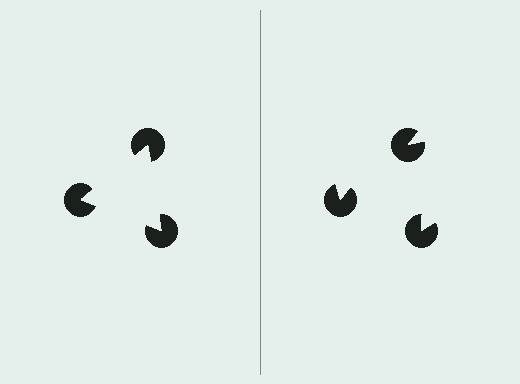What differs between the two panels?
The pac-man discs are positioned identically on both sides; only the wedge orientations differ. On the left they align to a triangle; on the right they are misaligned.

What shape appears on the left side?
An illusory triangle.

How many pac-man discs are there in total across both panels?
6 — 3 on each side.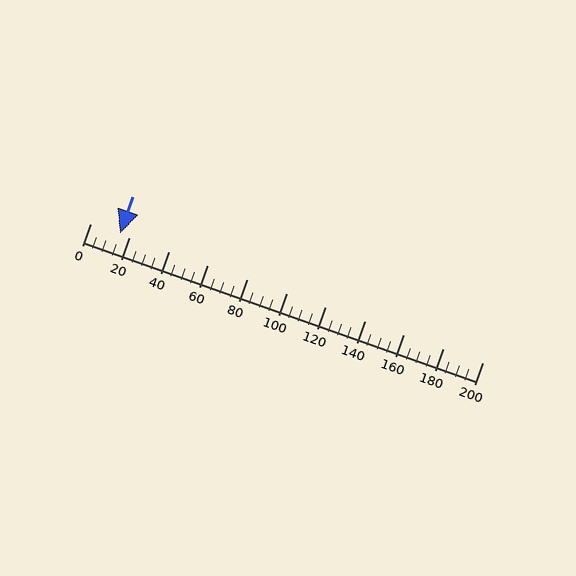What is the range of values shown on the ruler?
The ruler shows values from 0 to 200.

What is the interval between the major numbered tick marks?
The major tick marks are spaced 20 units apart.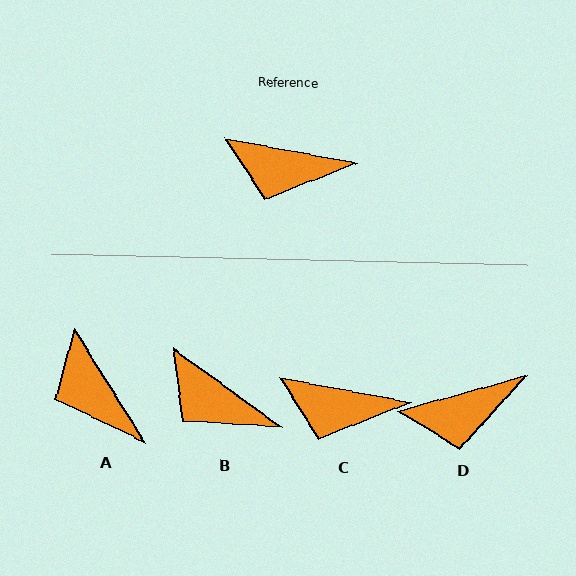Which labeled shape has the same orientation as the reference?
C.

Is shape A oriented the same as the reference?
No, it is off by about 48 degrees.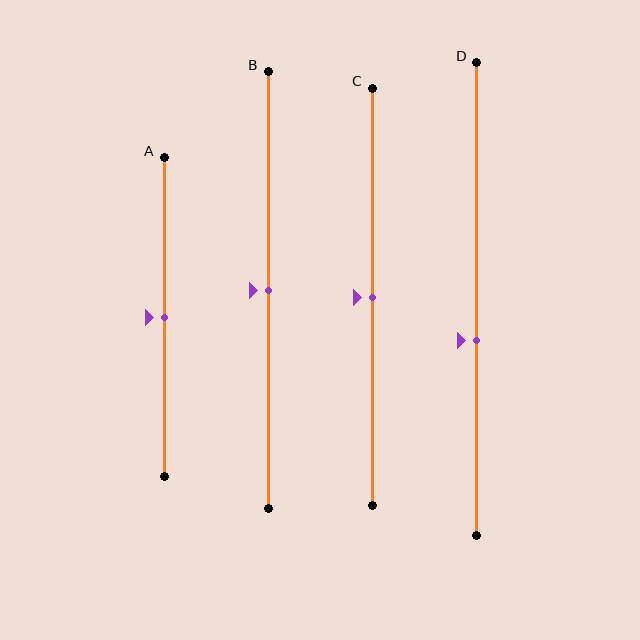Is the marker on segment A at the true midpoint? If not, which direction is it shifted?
Yes, the marker on segment A is at the true midpoint.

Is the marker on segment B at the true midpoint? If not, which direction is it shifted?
Yes, the marker on segment B is at the true midpoint.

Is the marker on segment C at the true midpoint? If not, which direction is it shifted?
Yes, the marker on segment C is at the true midpoint.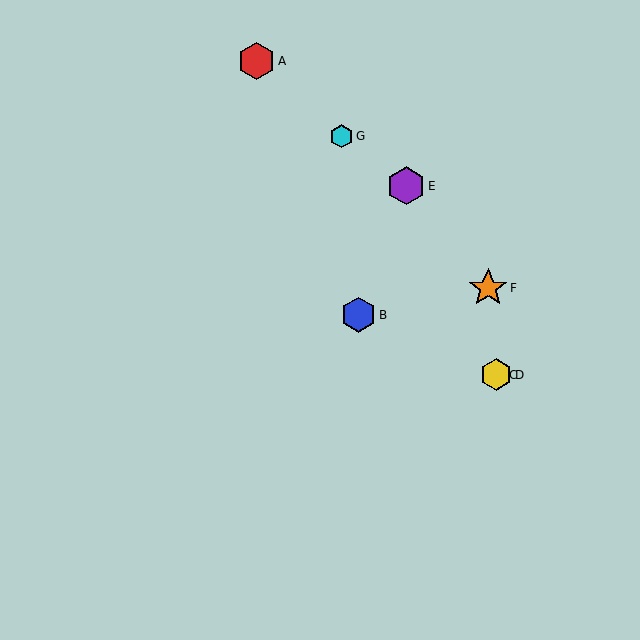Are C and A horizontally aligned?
No, C is at y≈375 and A is at y≈61.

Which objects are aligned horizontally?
Objects C, D are aligned horizontally.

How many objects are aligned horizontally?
2 objects (C, D) are aligned horizontally.